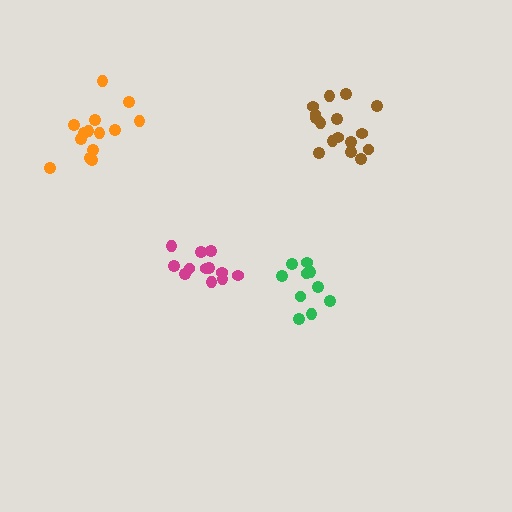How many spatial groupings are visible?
There are 4 spatial groupings.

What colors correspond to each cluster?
The clusters are colored: orange, magenta, green, brown.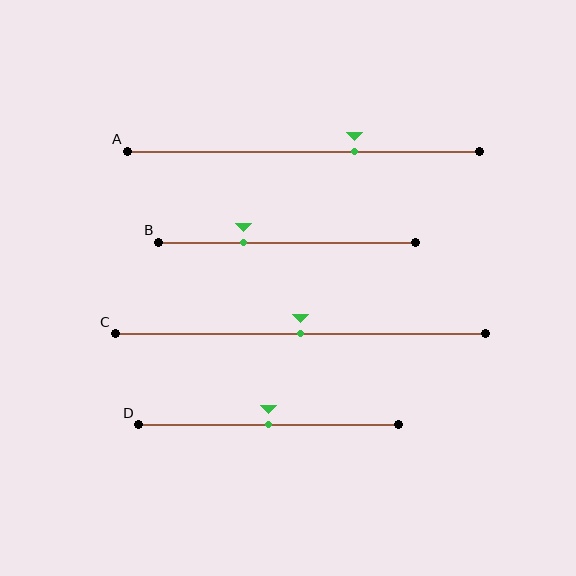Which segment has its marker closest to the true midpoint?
Segment C has its marker closest to the true midpoint.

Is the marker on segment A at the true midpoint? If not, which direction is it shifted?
No, the marker on segment A is shifted to the right by about 15% of the segment length.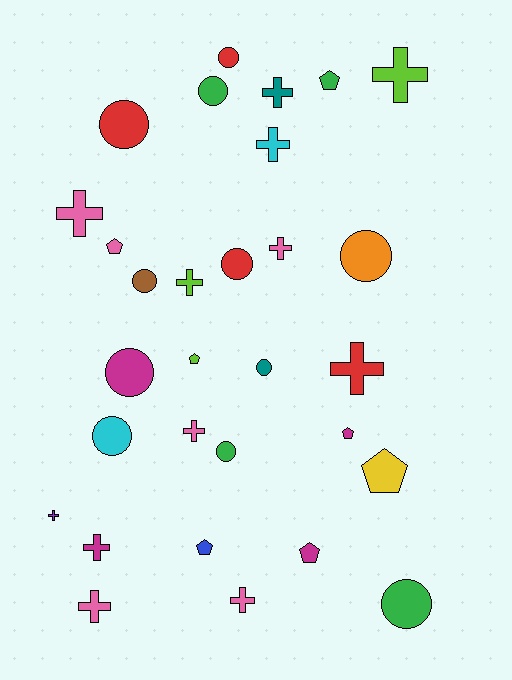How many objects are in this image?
There are 30 objects.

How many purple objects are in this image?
There is 1 purple object.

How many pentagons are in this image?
There are 7 pentagons.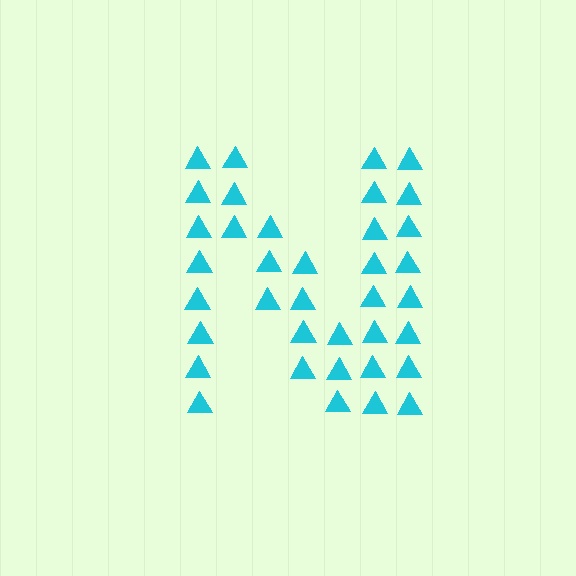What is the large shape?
The large shape is the letter N.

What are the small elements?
The small elements are triangles.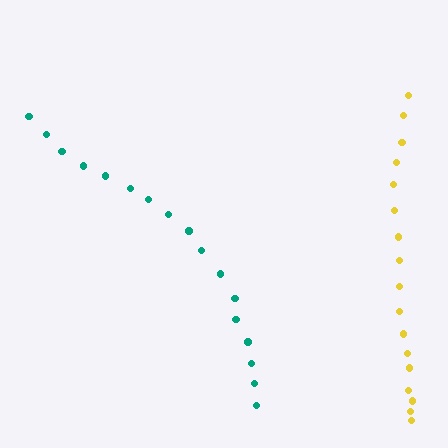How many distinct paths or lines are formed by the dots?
There are 2 distinct paths.